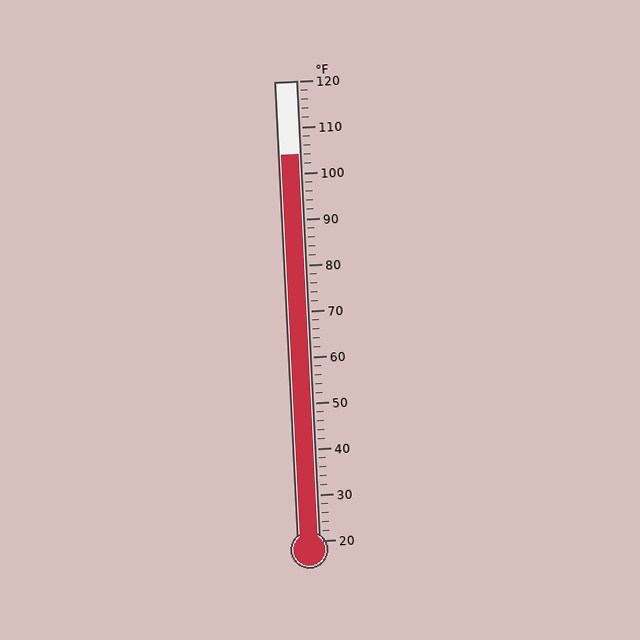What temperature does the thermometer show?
The thermometer shows approximately 104°F.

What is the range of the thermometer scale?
The thermometer scale ranges from 20°F to 120°F.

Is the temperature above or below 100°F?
The temperature is above 100°F.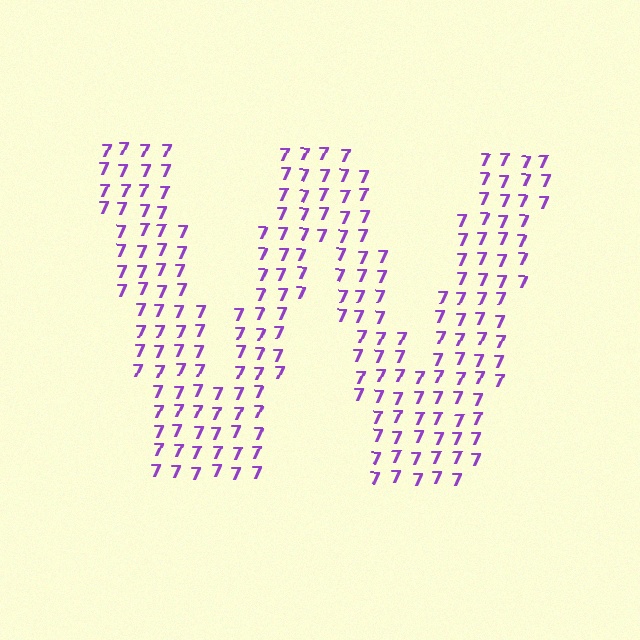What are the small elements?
The small elements are digit 7's.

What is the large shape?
The large shape is the letter W.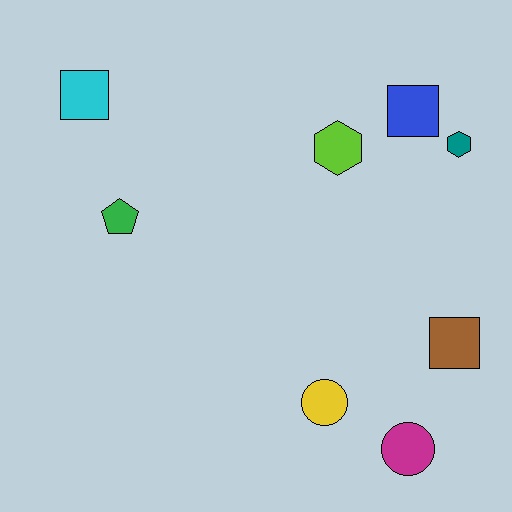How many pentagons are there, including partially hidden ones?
There is 1 pentagon.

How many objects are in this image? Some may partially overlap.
There are 8 objects.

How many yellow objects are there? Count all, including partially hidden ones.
There is 1 yellow object.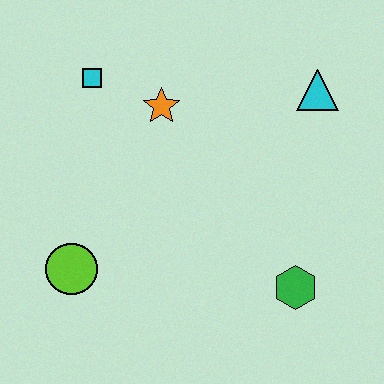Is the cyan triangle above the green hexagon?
Yes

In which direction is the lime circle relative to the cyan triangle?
The lime circle is to the left of the cyan triangle.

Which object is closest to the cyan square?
The orange star is closest to the cyan square.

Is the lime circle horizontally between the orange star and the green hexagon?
No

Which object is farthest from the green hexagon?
The cyan square is farthest from the green hexagon.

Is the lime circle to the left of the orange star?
Yes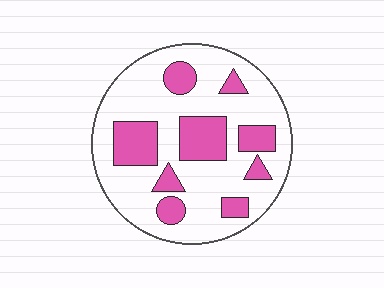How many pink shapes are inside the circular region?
9.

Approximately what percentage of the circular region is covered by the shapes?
Approximately 25%.